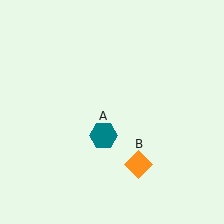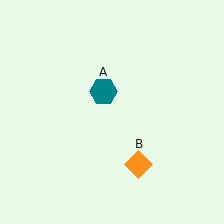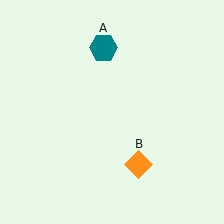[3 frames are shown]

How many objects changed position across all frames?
1 object changed position: teal hexagon (object A).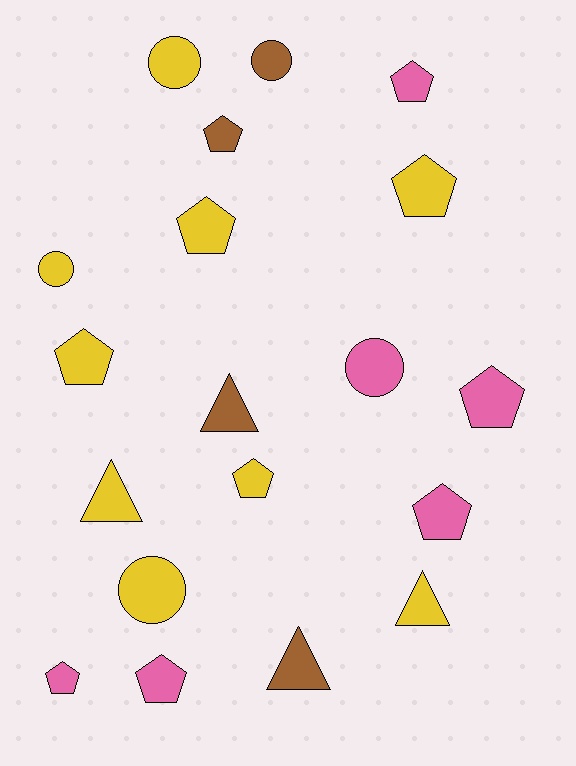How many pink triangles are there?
There are no pink triangles.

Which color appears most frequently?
Yellow, with 9 objects.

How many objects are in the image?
There are 19 objects.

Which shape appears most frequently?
Pentagon, with 10 objects.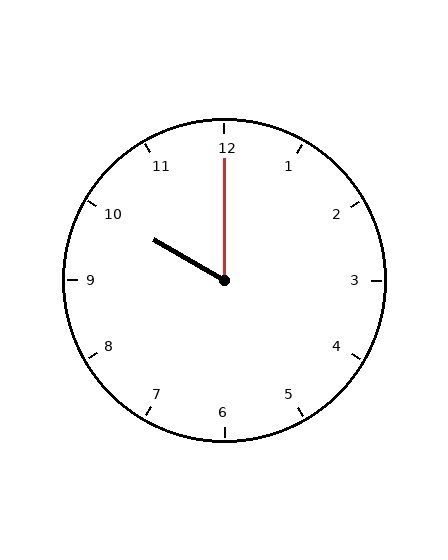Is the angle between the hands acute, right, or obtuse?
It is acute.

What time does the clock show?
10:00.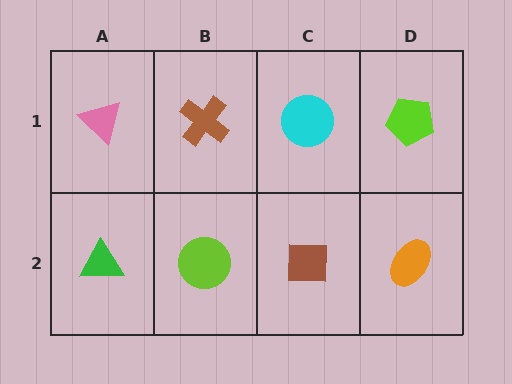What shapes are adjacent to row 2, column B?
A brown cross (row 1, column B), a green triangle (row 2, column A), a brown square (row 2, column C).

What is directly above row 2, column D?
A lime pentagon.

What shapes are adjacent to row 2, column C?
A cyan circle (row 1, column C), a lime circle (row 2, column B), an orange ellipse (row 2, column D).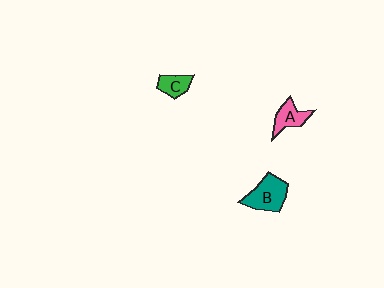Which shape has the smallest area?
Shape C (green).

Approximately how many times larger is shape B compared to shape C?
Approximately 1.9 times.